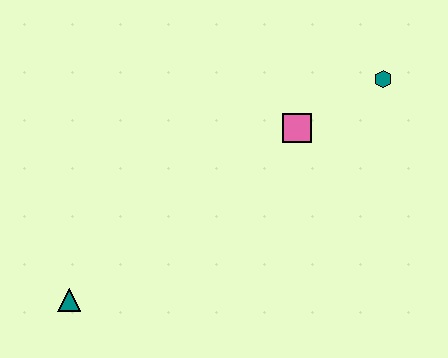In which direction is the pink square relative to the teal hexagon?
The pink square is to the left of the teal hexagon.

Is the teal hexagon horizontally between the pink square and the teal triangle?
No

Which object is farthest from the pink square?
The teal triangle is farthest from the pink square.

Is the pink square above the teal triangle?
Yes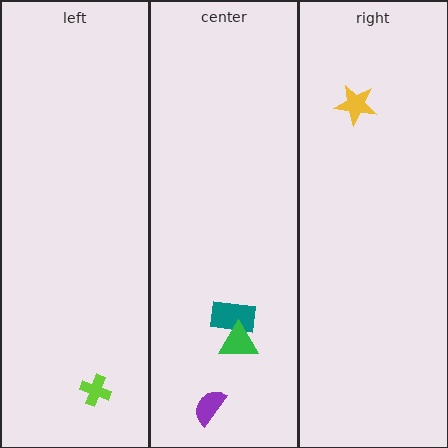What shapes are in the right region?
The yellow star.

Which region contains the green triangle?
The center region.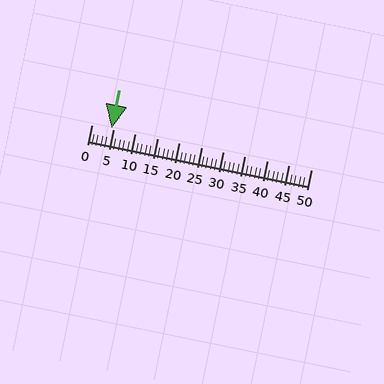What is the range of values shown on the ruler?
The ruler shows values from 0 to 50.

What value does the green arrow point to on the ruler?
The green arrow points to approximately 4.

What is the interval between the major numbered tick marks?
The major tick marks are spaced 5 units apart.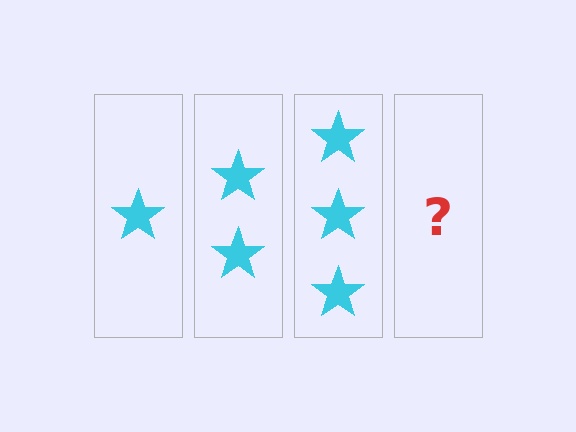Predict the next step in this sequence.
The next step is 4 stars.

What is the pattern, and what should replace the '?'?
The pattern is that each step adds one more star. The '?' should be 4 stars.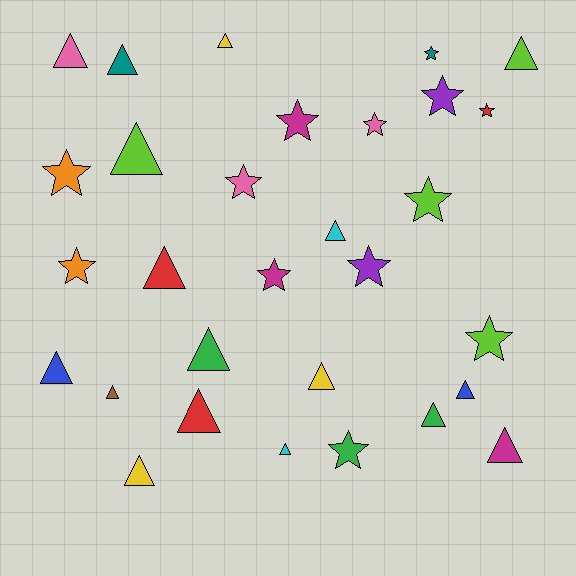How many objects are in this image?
There are 30 objects.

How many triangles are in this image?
There are 17 triangles.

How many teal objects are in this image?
There are 2 teal objects.